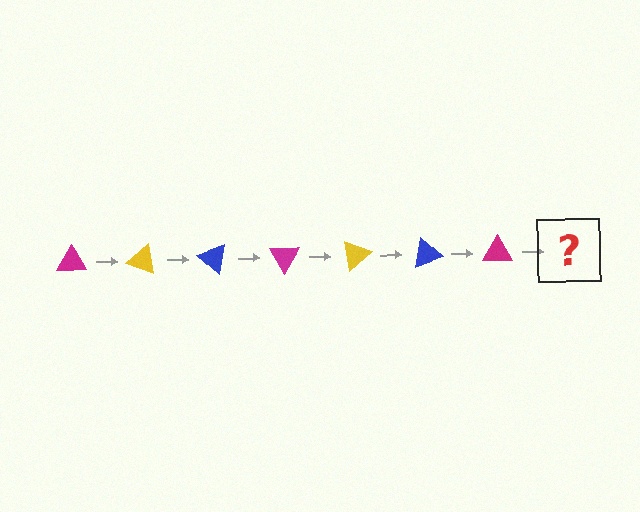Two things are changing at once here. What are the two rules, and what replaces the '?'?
The two rules are that it rotates 20 degrees each step and the color cycles through magenta, yellow, and blue. The '?' should be a yellow triangle, rotated 140 degrees from the start.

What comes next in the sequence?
The next element should be a yellow triangle, rotated 140 degrees from the start.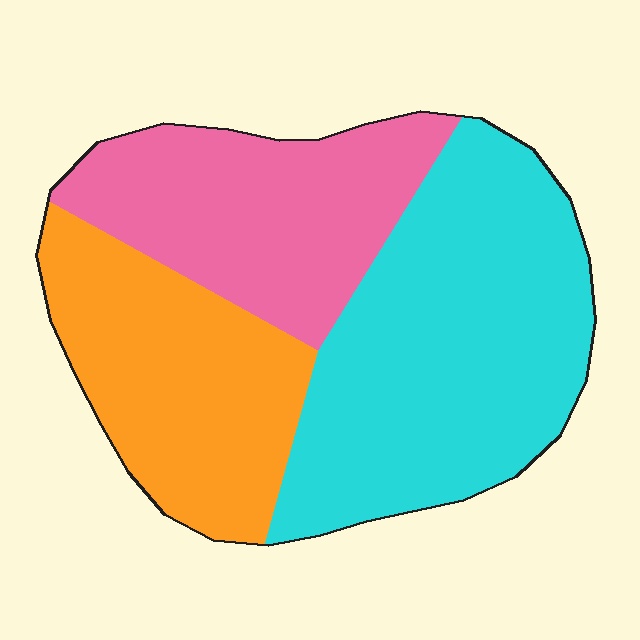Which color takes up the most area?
Cyan, at roughly 45%.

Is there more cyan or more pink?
Cyan.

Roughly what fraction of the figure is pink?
Pink covers 28% of the figure.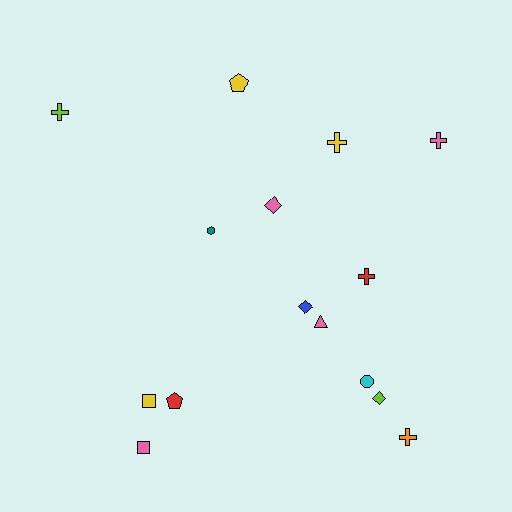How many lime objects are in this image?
There are 2 lime objects.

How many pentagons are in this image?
There are 2 pentagons.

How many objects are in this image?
There are 15 objects.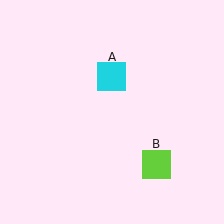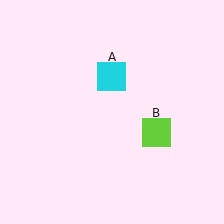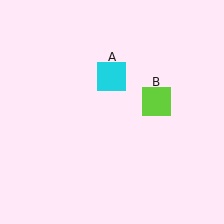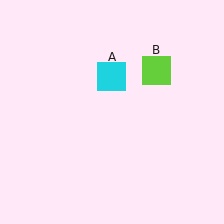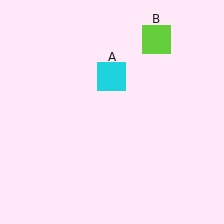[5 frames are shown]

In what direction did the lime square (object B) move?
The lime square (object B) moved up.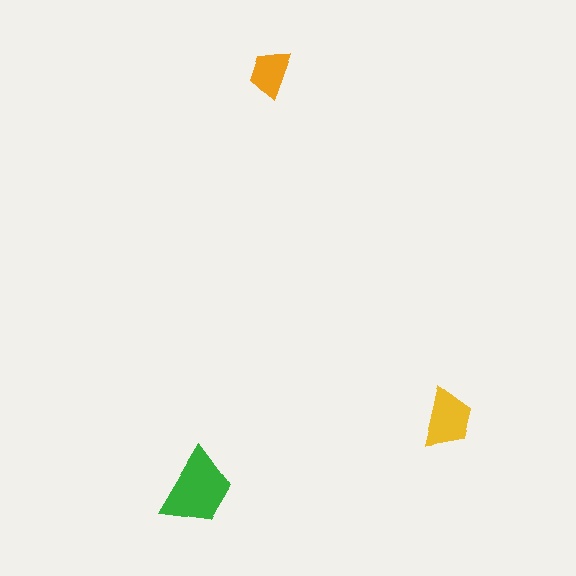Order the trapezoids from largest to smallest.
the green one, the yellow one, the orange one.